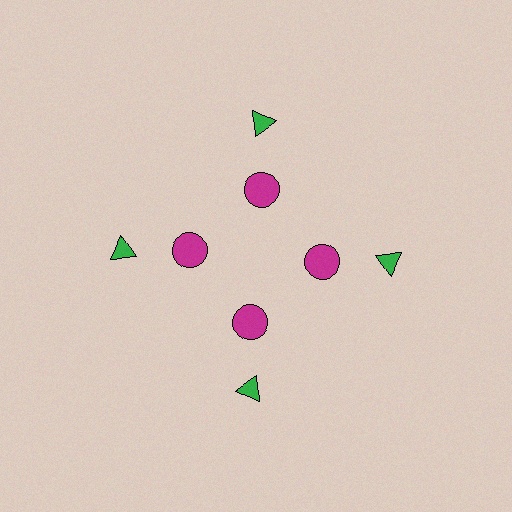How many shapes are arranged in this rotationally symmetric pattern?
There are 8 shapes, arranged in 4 groups of 2.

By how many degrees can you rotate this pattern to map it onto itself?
The pattern maps onto itself every 90 degrees of rotation.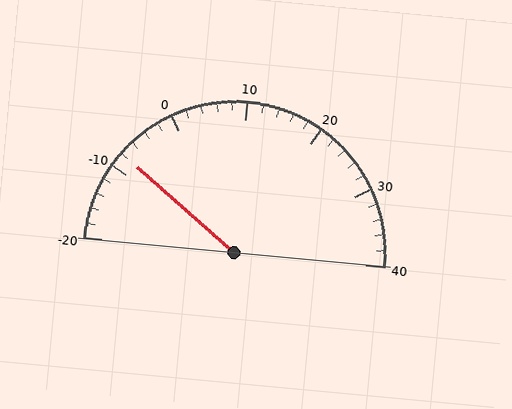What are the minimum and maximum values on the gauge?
The gauge ranges from -20 to 40.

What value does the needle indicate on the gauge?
The needle indicates approximately -8.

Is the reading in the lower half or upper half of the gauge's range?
The reading is in the lower half of the range (-20 to 40).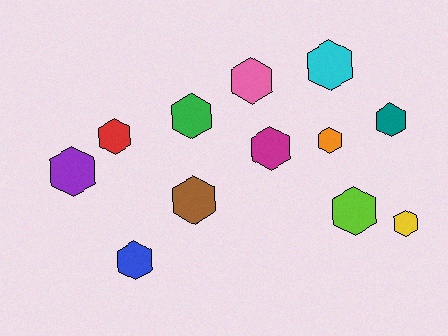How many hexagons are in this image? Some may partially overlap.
There are 12 hexagons.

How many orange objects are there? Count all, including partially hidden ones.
There is 1 orange object.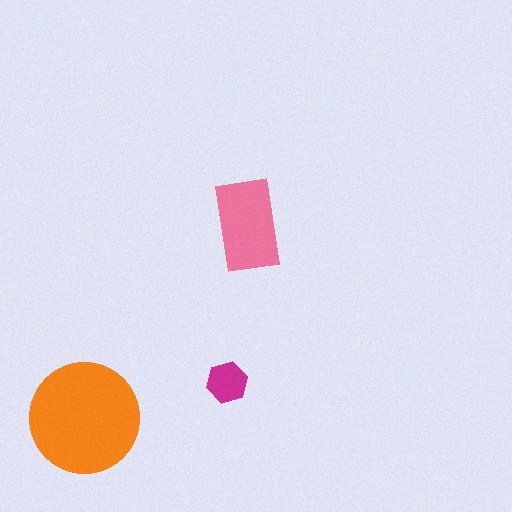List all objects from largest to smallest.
The orange circle, the pink rectangle, the magenta hexagon.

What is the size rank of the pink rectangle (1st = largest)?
2nd.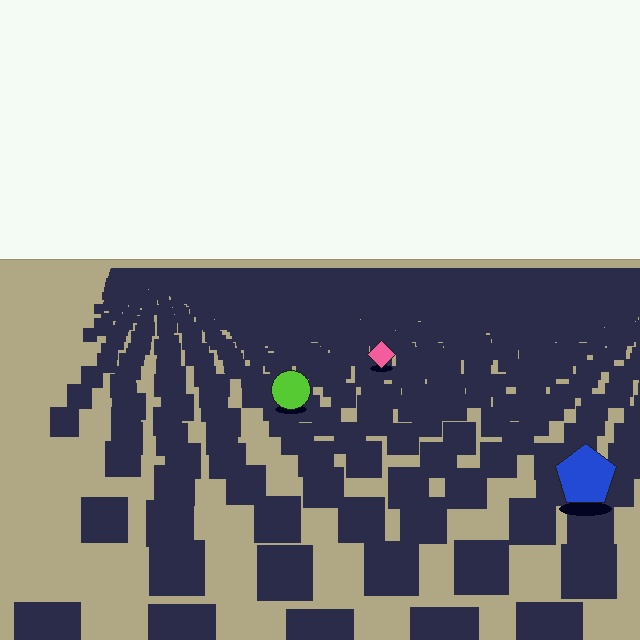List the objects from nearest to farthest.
From nearest to farthest: the blue pentagon, the lime circle, the pink diamond.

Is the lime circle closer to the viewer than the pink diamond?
Yes. The lime circle is closer — you can tell from the texture gradient: the ground texture is coarser near it.